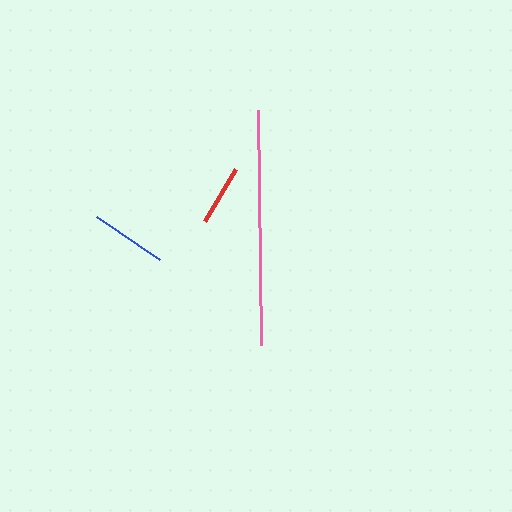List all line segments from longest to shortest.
From longest to shortest: pink, blue, red.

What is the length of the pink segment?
The pink segment is approximately 235 pixels long.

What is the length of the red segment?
The red segment is approximately 60 pixels long.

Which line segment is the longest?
The pink line is the longest at approximately 235 pixels.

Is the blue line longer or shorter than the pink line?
The pink line is longer than the blue line.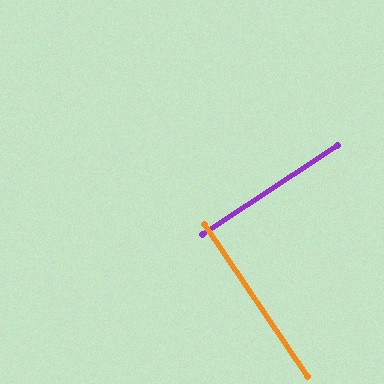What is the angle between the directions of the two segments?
Approximately 89 degrees.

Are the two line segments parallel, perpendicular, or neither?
Perpendicular — they meet at approximately 89°.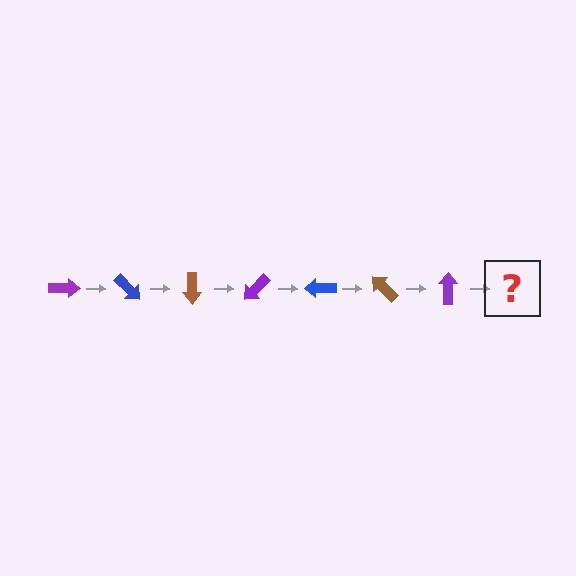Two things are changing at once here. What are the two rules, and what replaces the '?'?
The two rules are that it rotates 45 degrees each step and the color cycles through purple, blue, and brown. The '?' should be a blue arrow, rotated 315 degrees from the start.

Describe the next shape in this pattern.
It should be a blue arrow, rotated 315 degrees from the start.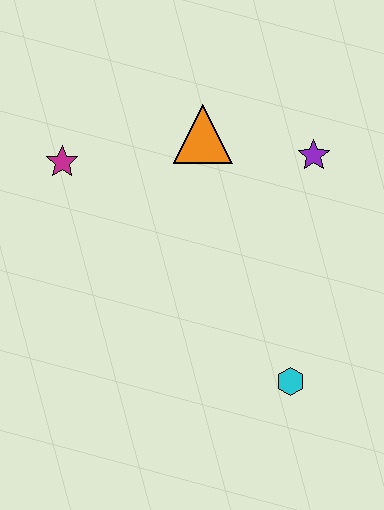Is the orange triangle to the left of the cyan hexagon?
Yes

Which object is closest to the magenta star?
The orange triangle is closest to the magenta star.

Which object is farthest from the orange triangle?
The cyan hexagon is farthest from the orange triangle.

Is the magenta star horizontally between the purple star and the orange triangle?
No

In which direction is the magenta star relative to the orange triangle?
The magenta star is to the left of the orange triangle.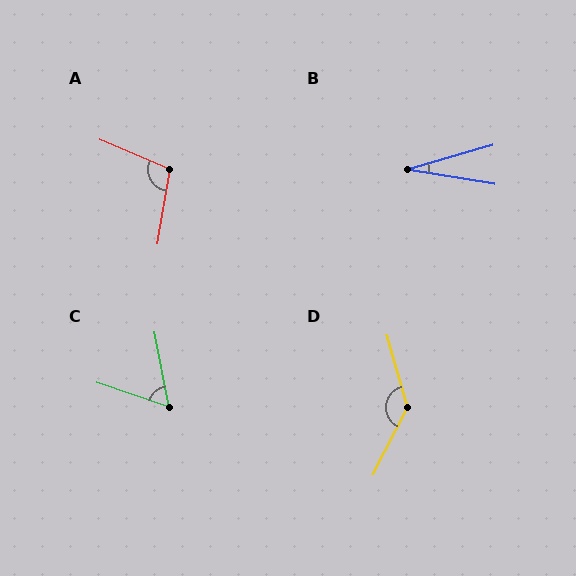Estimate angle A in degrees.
Approximately 103 degrees.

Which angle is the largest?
D, at approximately 137 degrees.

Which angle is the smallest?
B, at approximately 26 degrees.